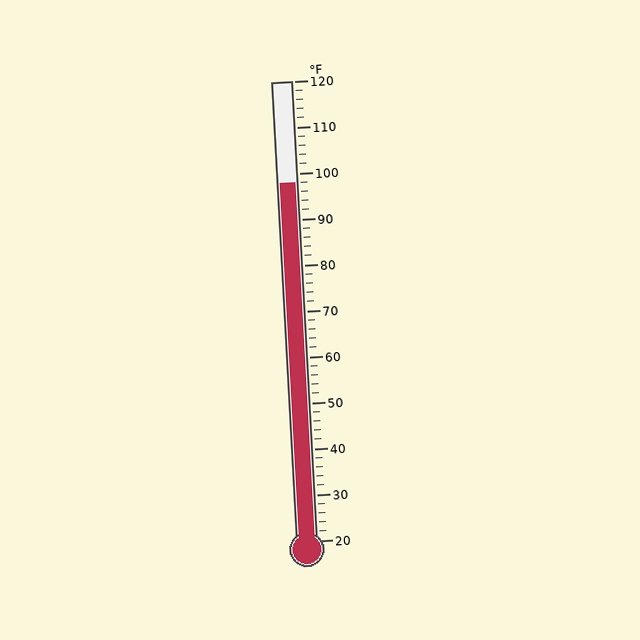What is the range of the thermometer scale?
The thermometer scale ranges from 20°F to 120°F.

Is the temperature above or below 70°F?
The temperature is above 70°F.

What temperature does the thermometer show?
The thermometer shows approximately 98°F.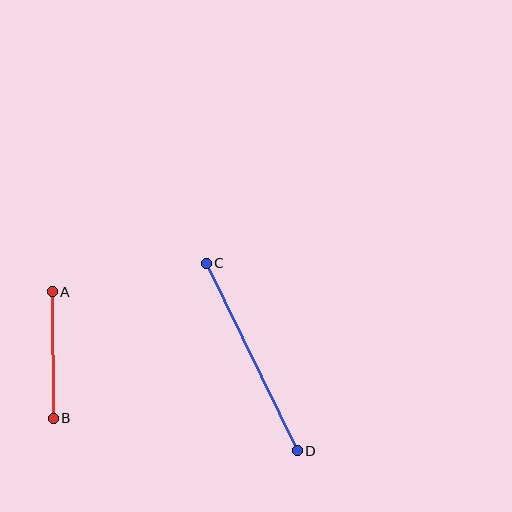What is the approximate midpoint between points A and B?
The midpoint is at approximately (53, 355) pixels.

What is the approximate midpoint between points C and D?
The midpoint is at approximately (252, 357) pixels.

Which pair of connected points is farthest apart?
Points C and D are farthest apart.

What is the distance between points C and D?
The distance is approximately 208 pixels.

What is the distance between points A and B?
The distance is approximately 126 pixels.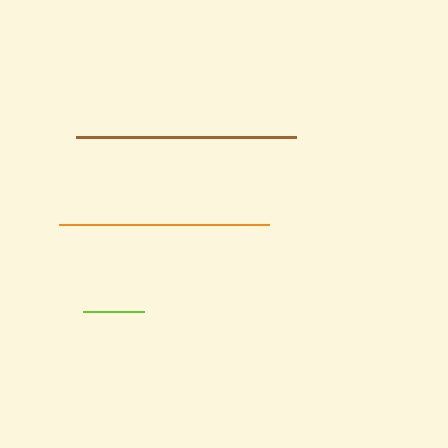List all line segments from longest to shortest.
From longest to shortest: brown, orange, lime.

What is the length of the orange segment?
The orange segment is approximately 209 pixels long.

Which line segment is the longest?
The brown line is the longest at approximately 220 pixels.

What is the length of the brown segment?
The brown segment is approximately 220 pixels long.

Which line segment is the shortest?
The lime line is the shortest at approximately 61 pixels.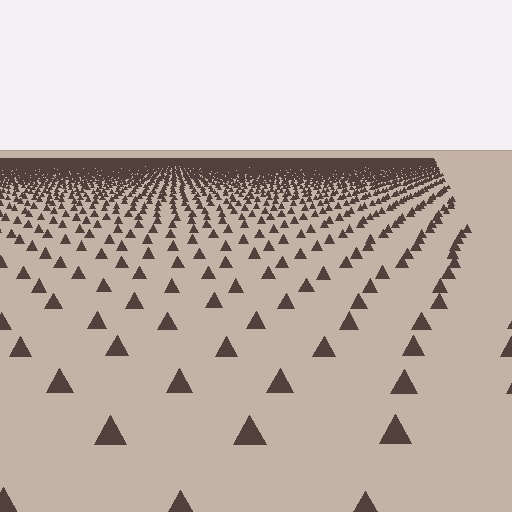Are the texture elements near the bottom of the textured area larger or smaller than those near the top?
Larger. Near the bottom, elements are closer to the viewer and appear at a bigger on-screen size.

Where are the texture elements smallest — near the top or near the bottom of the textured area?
Near the top.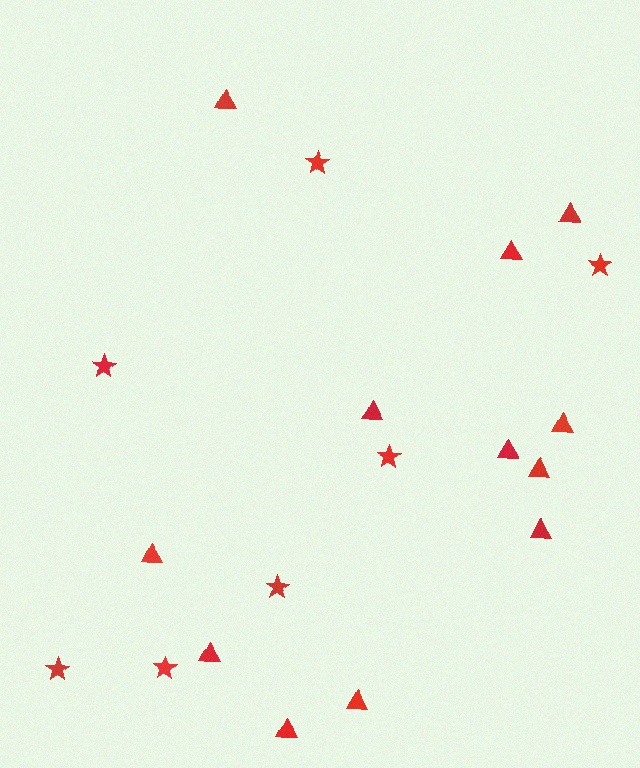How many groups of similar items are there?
There are 2 groups: one group of stars (7) and one group of triangles (12).